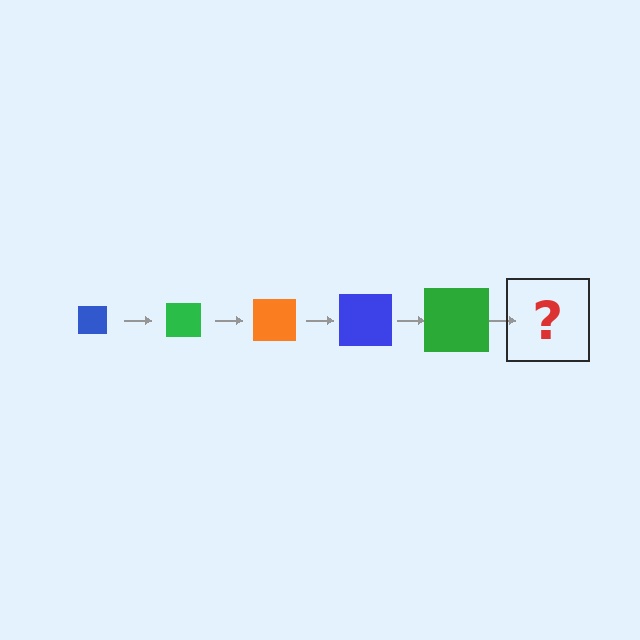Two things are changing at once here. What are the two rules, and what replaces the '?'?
The two rules are that the square grows larger each step and the color cycles through blue, green, and orange. The '?' should be an orange square, larger than the previous one.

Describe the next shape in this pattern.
It should be an orange square, larger than the previous one.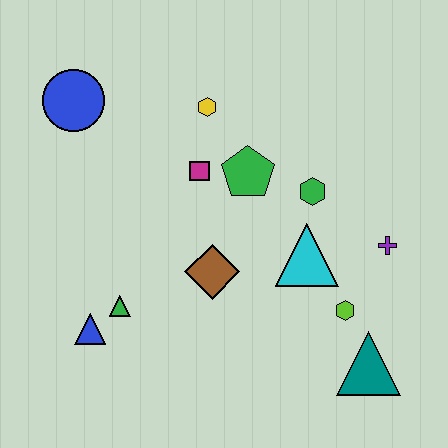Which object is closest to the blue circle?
The yellow hexagon is closest to the blue circle.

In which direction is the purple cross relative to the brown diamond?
The purple cross is to the right of the brown diamond.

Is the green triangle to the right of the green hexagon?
No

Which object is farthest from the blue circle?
The teal triangle is farthest from the blue circle.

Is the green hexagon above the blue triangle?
Yes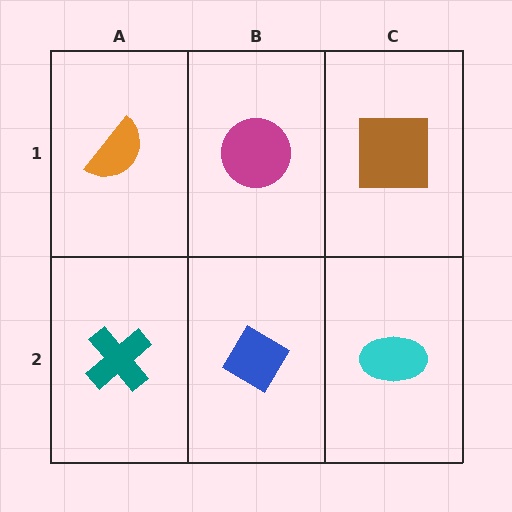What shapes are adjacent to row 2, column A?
An orange semicircle (row 1, column A), a blue diamond (row 2, column B).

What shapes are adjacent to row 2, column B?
A magenta circle (row 1, column B), a teal cross (row 2, column A), a cyan ellipse (row 2, column C).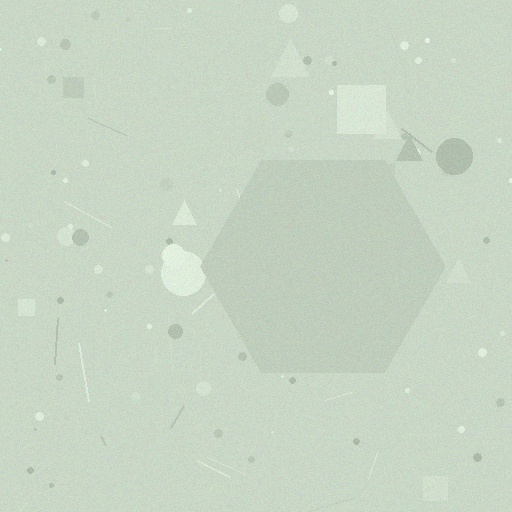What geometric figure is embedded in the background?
A hexagon is embedded in the background.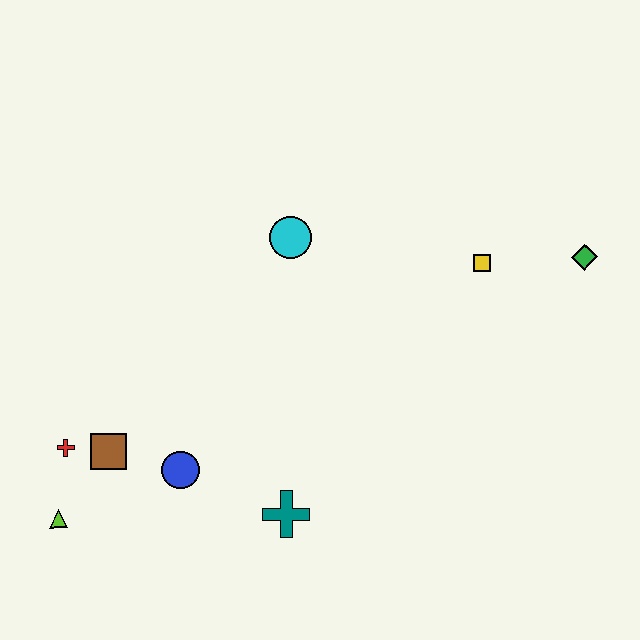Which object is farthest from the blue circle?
The green diamond is farthest from the blue circle.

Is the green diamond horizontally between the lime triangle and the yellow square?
No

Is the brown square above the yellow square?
No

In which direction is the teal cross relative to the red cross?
The teal cross is to the right of the red cross.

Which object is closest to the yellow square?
The green diamond is closest to the yellow square.